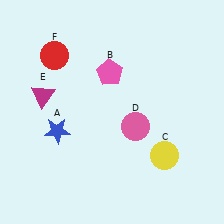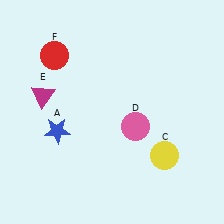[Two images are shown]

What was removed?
The pink pentagon (B) was removed in Image 2.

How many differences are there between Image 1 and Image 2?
There is 1 difference between the two images.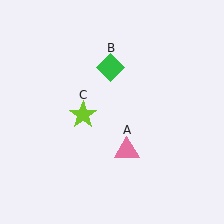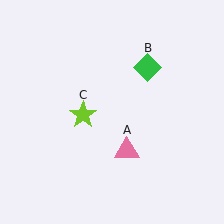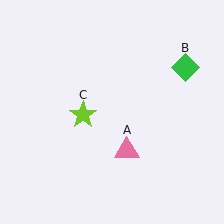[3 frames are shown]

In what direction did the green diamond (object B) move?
The green diamond (object B) moved right.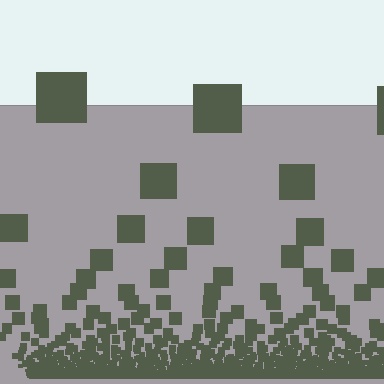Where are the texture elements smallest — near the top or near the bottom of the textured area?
Near the bottom.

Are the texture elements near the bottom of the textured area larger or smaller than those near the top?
Smaller. The gradient is inverted — elements near the bottom are smaller and denser.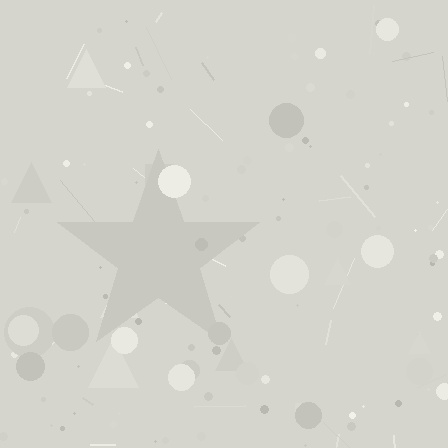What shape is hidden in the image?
A star is hidden in the image.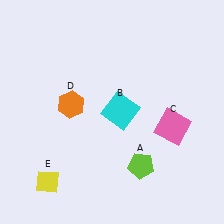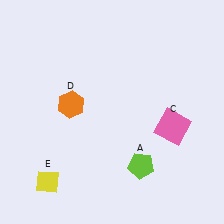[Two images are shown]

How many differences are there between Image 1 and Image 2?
There is 1 difference between the two images.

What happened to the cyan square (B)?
The cyan square (B) was removed in Image 2. It was in the top-right area of Image 1.